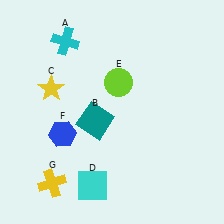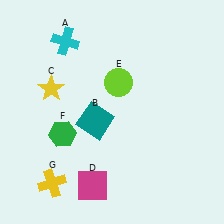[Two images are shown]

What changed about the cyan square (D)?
In Image 1, D is cyan. In Image 2, it changed to magenta.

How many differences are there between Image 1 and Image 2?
There are 2 differences between the two images.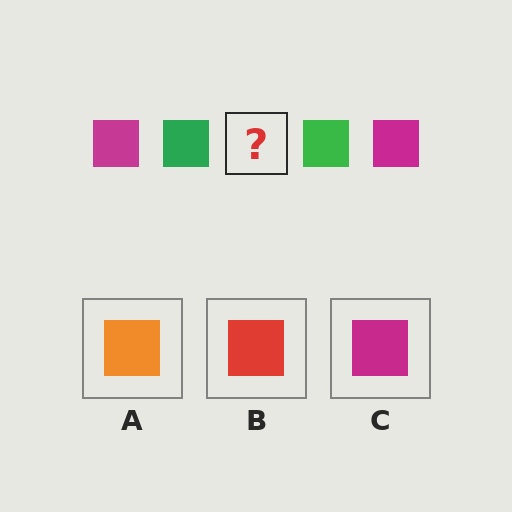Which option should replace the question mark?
Option C.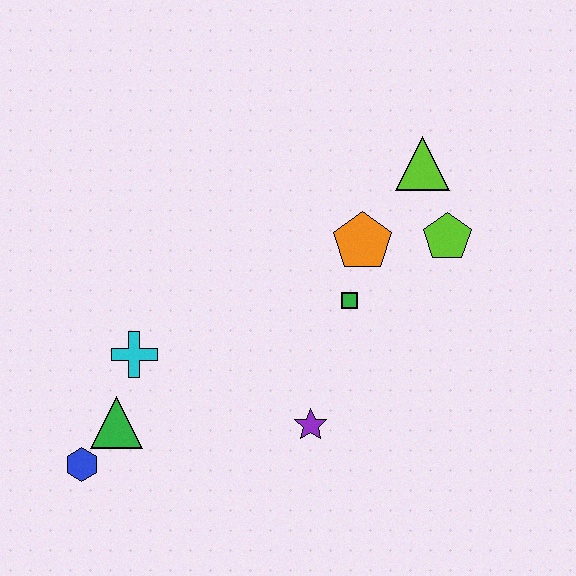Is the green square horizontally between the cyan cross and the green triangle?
No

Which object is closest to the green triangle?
The blue hexagon is closest to the green triangle.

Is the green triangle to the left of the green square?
Yes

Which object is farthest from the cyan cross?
The lime triangle is farthest from the cyan cross.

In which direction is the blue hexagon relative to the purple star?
The blue hexagon is to the left of the purple star.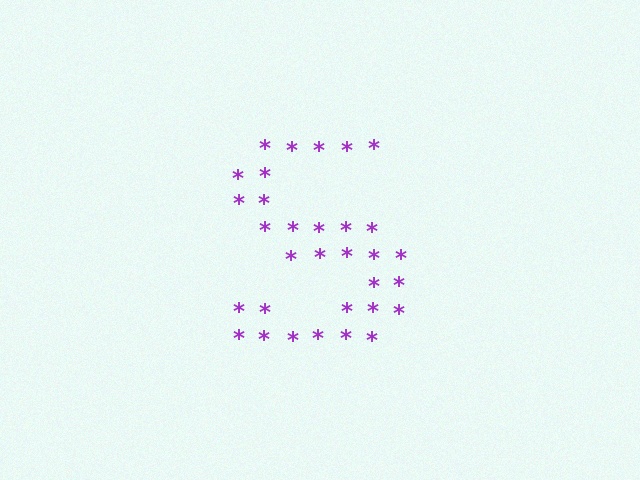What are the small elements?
The small elements are asterisks.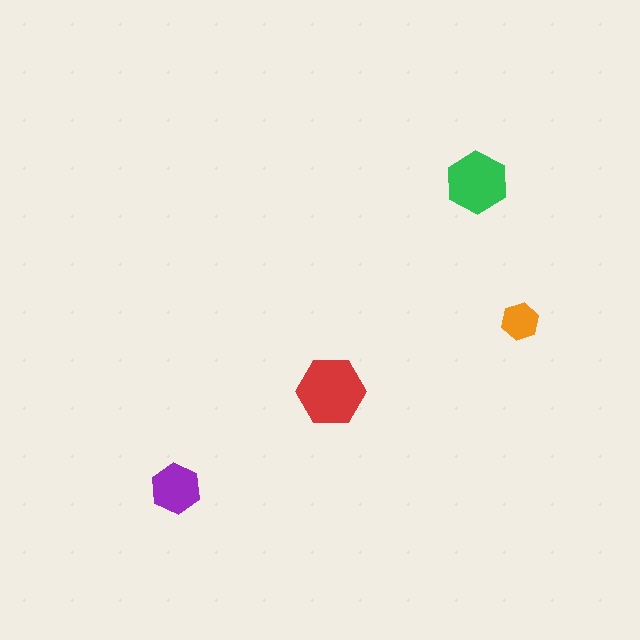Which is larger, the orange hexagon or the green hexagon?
The green one.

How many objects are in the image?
There are 4 objects in the image.